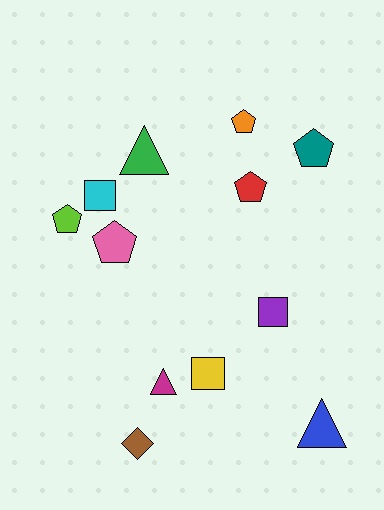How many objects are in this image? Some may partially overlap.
There are 12 objects.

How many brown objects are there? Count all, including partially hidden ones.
There is 1 brown object.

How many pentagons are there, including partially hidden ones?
There are 5 pentagons.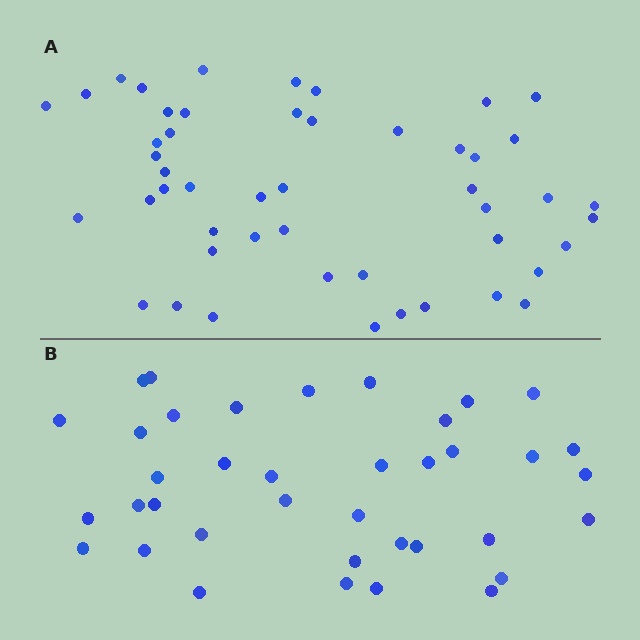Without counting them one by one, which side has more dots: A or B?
Region A (the top region) has more dots.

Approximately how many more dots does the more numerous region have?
Region A has roughly 12 or so more dots than region B.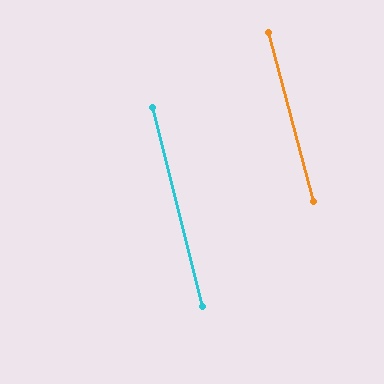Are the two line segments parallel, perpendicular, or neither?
Parallel — their directions differ by only 0.7°.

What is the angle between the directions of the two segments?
Approximately 1 degree.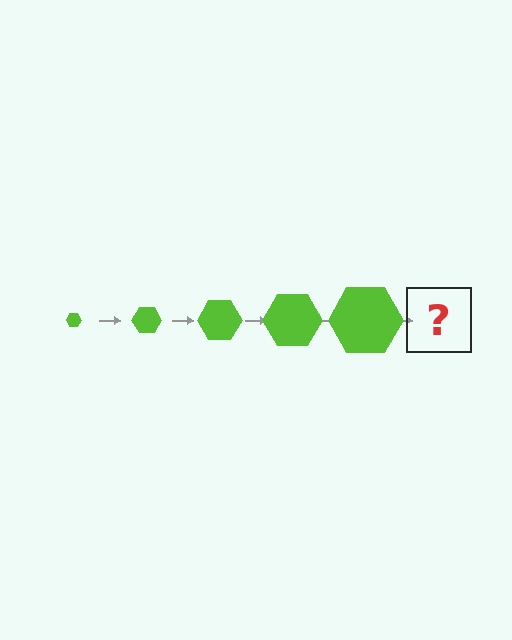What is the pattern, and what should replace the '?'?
The pattern is that the hexagon gets progressively larger each step. The '?' should be a lime hexagon, larger than the previous one.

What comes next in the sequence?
The next element should be a lime hexagon, larger than the previous one.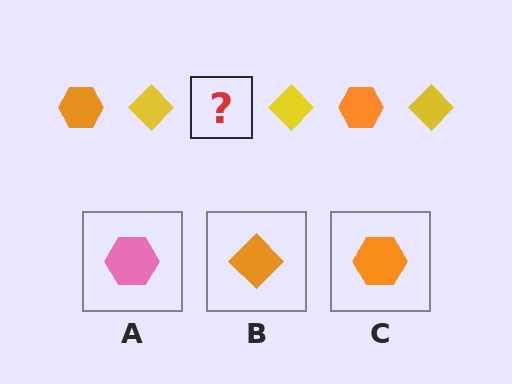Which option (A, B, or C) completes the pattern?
C.